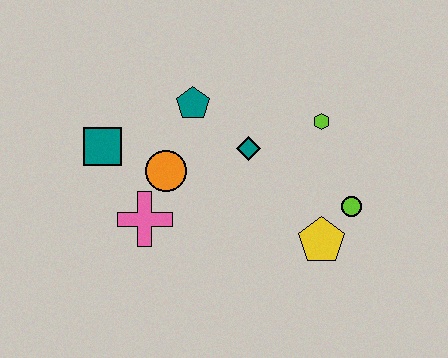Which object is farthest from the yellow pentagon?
The teal square is farthest from the yellow pentagon.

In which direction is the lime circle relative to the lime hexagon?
The lime circle is below the lime hexagon.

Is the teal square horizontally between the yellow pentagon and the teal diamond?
No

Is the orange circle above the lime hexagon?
No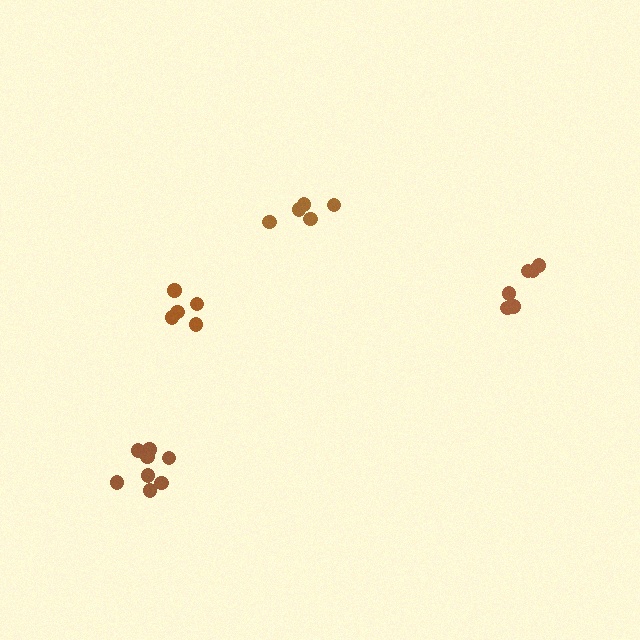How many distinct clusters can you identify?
There are 4 distinct clusters.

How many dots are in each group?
Group 1: 8 dots, Group 2: 5 dots, Group 3: 5 dots, Group 4: 6 dots (24 total).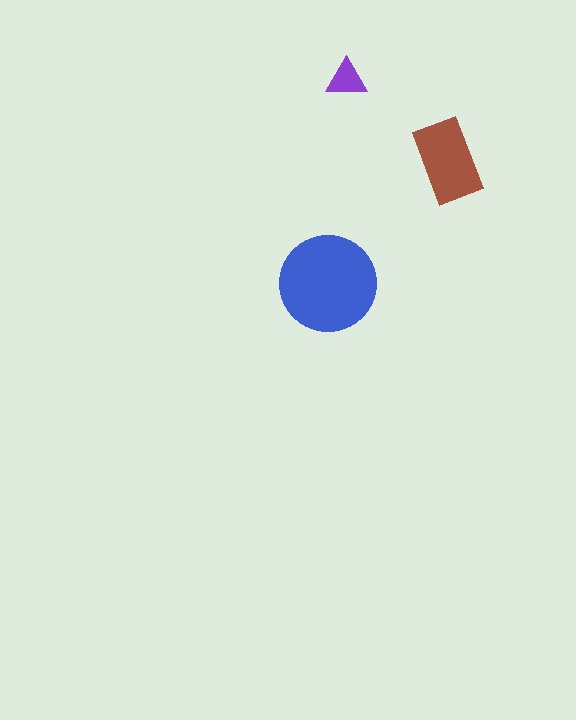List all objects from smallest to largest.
The purple triangle, the brown rectangle, the blue circle.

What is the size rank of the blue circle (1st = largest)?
1st.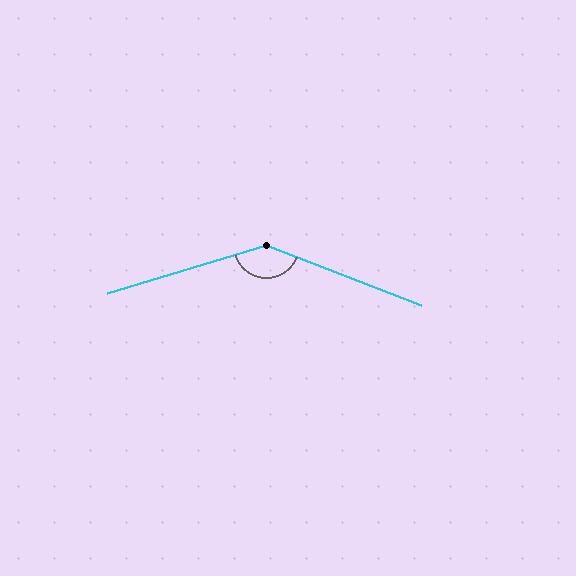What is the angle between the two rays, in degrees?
Approximately 142 degrees.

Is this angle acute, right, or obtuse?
It is obtuse.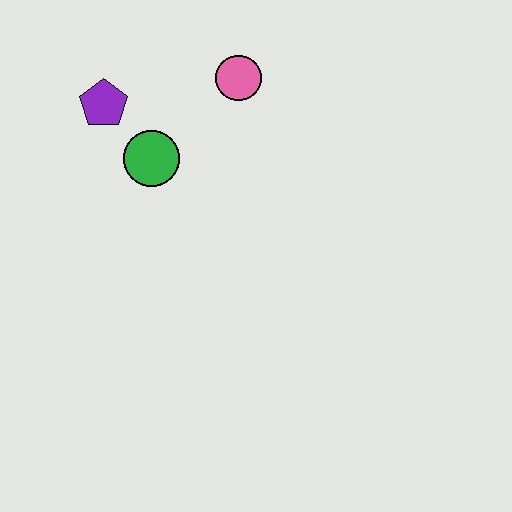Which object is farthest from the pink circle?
The purple pentagon is farthest from the pink circle.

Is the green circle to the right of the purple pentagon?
Yes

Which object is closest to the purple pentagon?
The green circle is closest to the purple pentagon.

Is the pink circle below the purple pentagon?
No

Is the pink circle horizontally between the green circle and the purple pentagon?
No